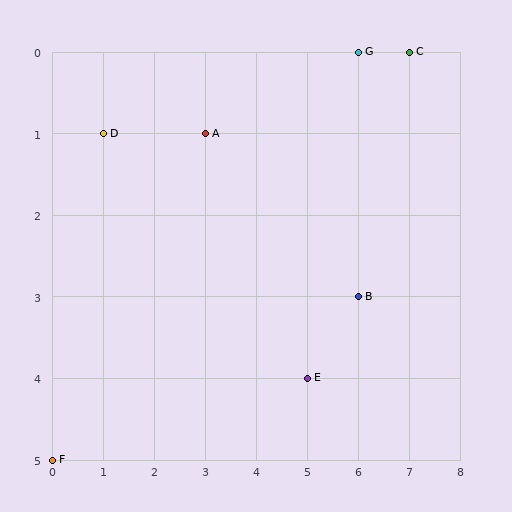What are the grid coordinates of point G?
Point G is at grid coordinates (6, 0).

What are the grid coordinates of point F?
Point F is at grid coordinates (0, 5).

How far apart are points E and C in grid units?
Points E and C are 2 columns and 4 rows apart (about 4.5 grid units diagonally).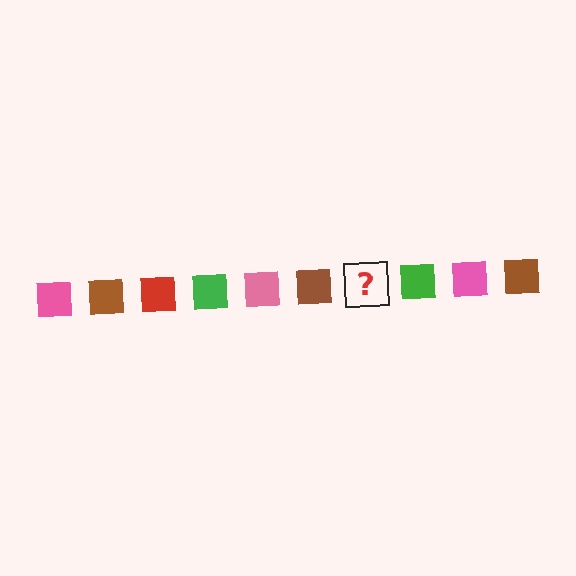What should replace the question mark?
The question mark should be replaced with a red square.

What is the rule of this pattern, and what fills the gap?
The rule is that the pattern cycles through pink, brown, red, green squares. The gap should be filled with a red square.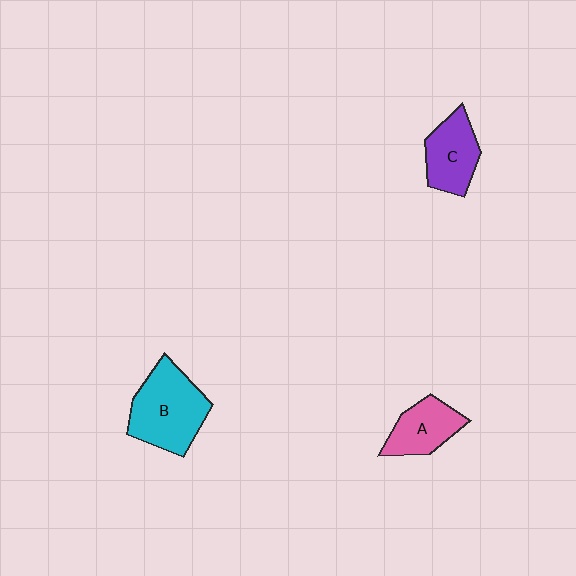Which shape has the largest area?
Shape B (cyan).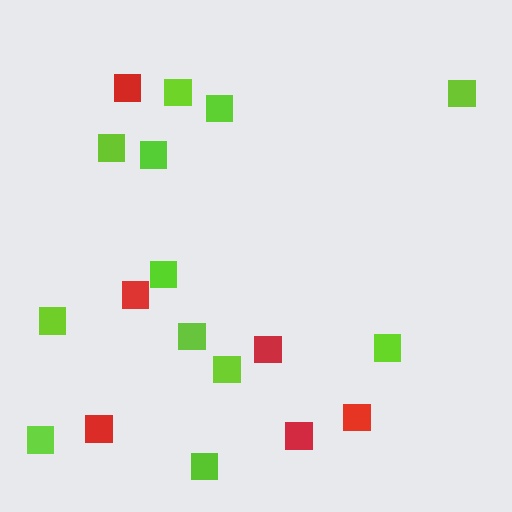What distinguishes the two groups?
There are 2 groups: one group of red squares (6) and one group of lime squares (12).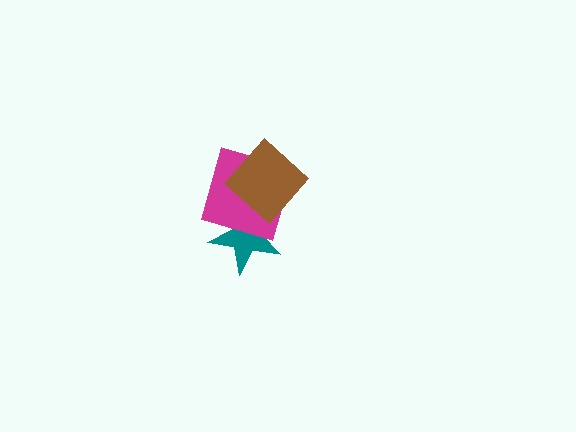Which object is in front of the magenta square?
The brown diamond is in front of the magenta square.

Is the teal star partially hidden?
Yes, it is partially covered by another shape.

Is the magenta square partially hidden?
Yes, it is partially covered by another shape.